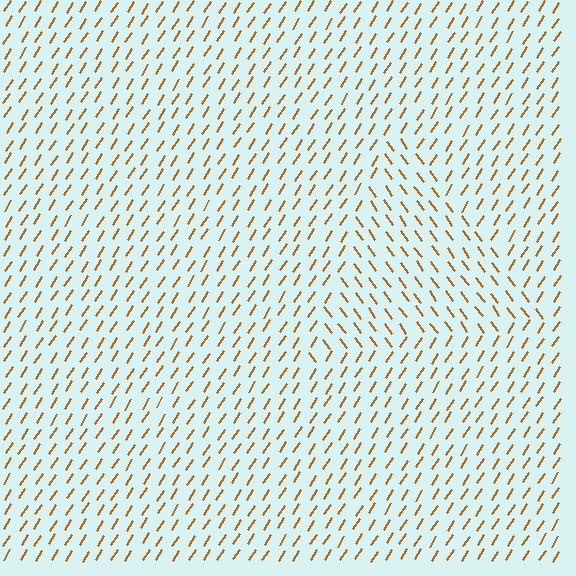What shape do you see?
I see a triangle.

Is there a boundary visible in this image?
Yes, there is a texture boundary formed by a change in line orientation.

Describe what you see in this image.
The image is filled with small brown line segments. A triangle region in the image has lines oriented differently from the surrounding lines, creating a visible texture boundary.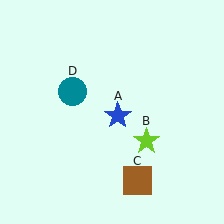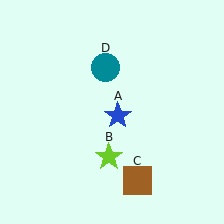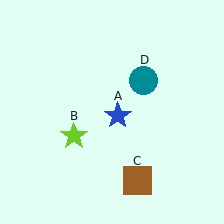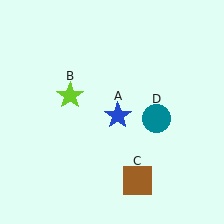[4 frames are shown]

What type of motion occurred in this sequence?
The lime star (object B), teal circle (object D) rotated clockwise around the center of the scene.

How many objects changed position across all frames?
2 objects changed position: lime star (object B), teal circle (object D).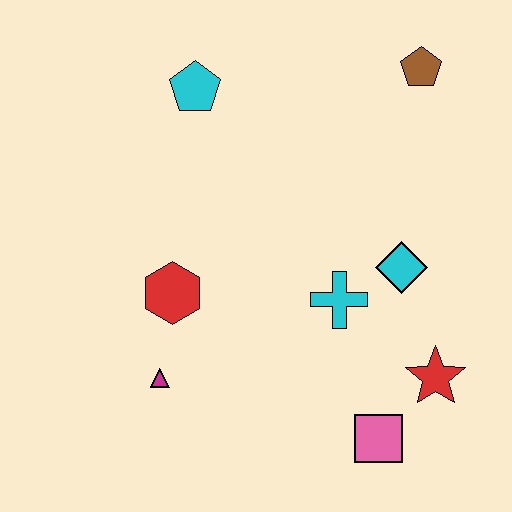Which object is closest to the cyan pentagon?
The red hexagon is closest to the cyan pentagon.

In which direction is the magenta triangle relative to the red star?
The magenta triangle is to the left of the red star.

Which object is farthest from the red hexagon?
The brown pentagon is farthest from the red hexagon.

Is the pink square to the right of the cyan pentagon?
Yes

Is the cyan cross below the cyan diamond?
Yes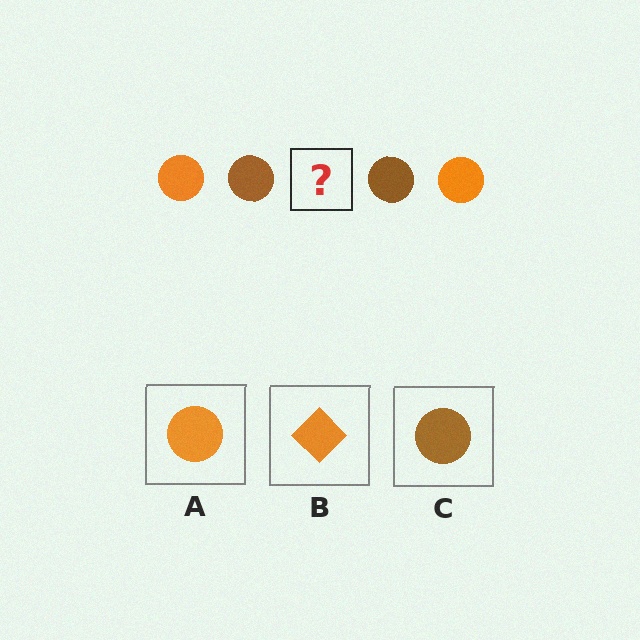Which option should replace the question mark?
Option A.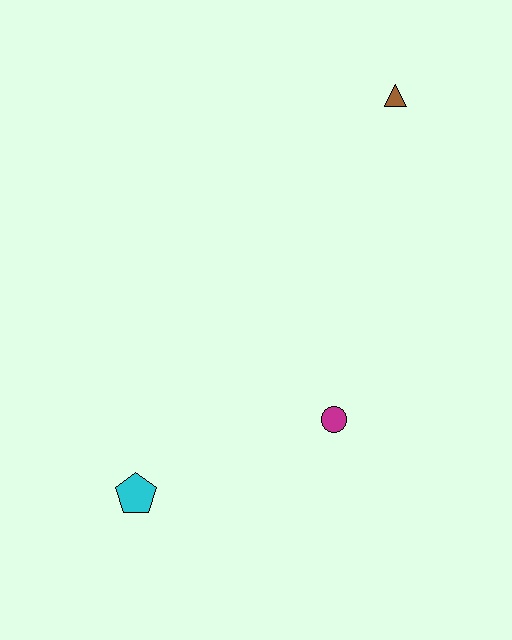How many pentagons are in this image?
There is 1 pentagon.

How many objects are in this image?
There are 3 objects.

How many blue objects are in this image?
There are no blue objects.